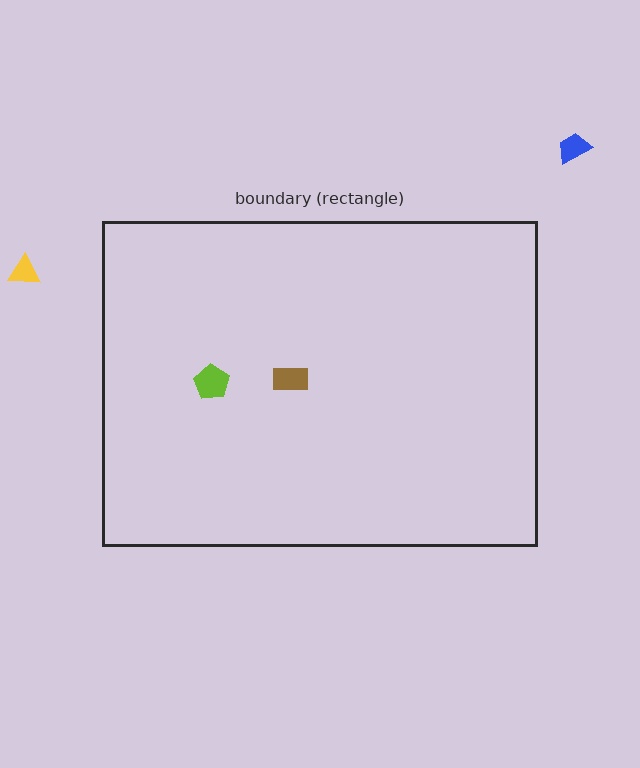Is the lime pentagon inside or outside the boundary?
Inside.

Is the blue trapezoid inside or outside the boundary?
Outside.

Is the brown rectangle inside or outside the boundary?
Inside.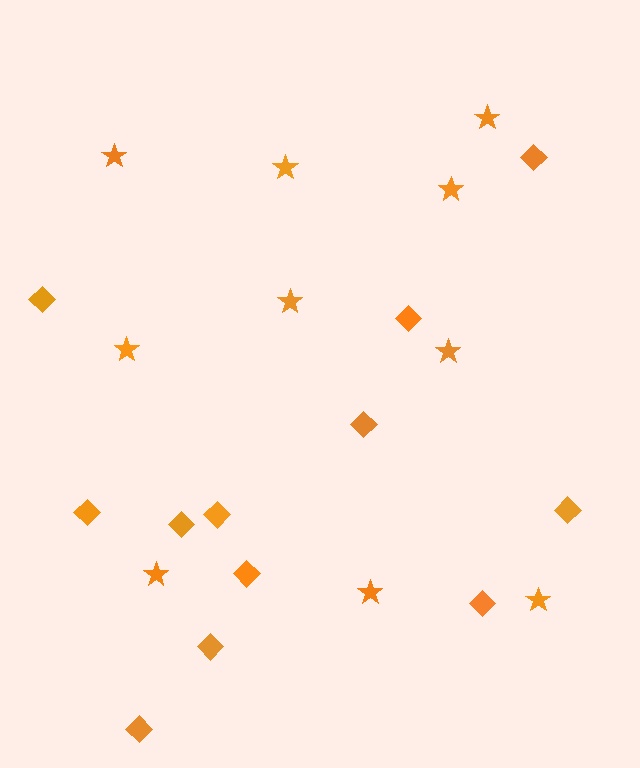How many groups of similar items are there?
There are 2 groups: one group of diamonds (12) and one group of stars (10).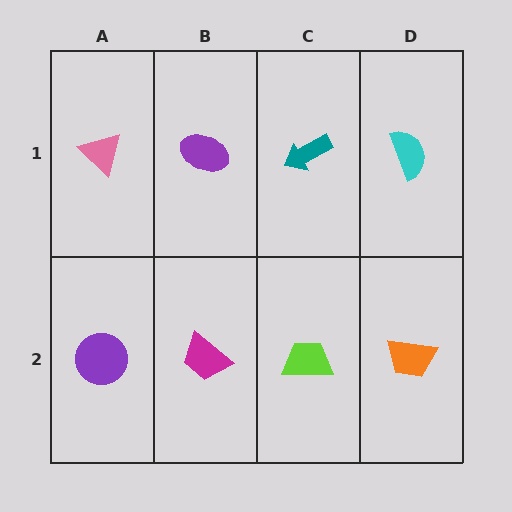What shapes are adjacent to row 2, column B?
A purple ellipse (row 1, column B), a purple circle (row 2, column A), a lime trapezoid (row 2, column C).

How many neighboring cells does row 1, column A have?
2.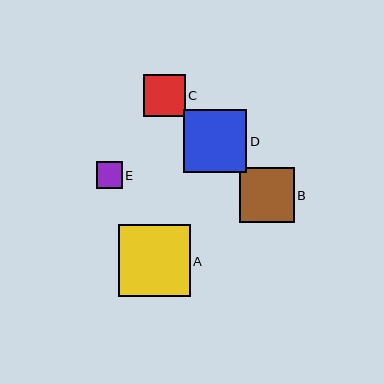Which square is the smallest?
Square E is the smallest with a size of approximately 26 pixels.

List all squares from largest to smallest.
From largest to smallest: A, D, B, C, E.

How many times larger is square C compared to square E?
Square C is approximately 1.6 times the size of square E.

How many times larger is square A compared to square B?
Square A is approximately 1.3 times the size of square B.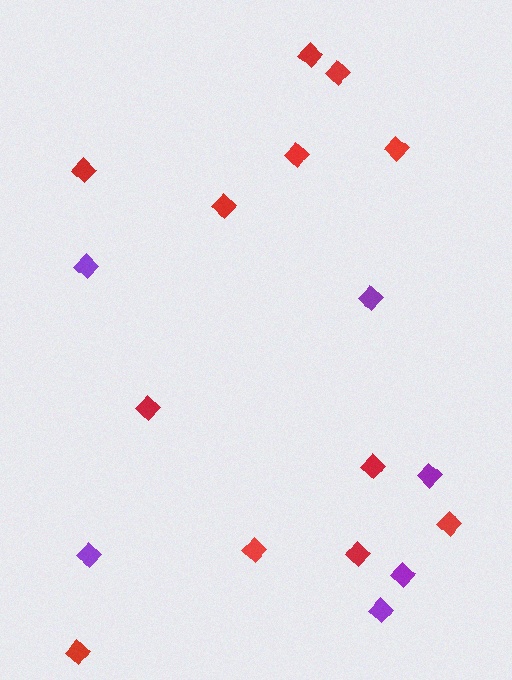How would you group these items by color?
There are 2 groups: one group of purple diamonds (6) and one group of red diamonds (12).